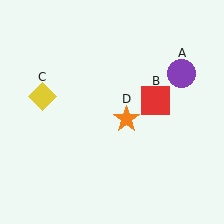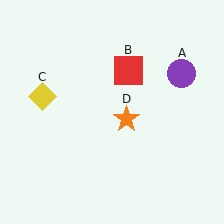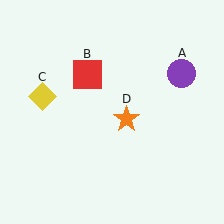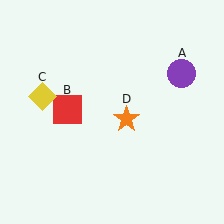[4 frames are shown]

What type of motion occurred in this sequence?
The red square (object B) rotated counterclockwise around the center of the scene.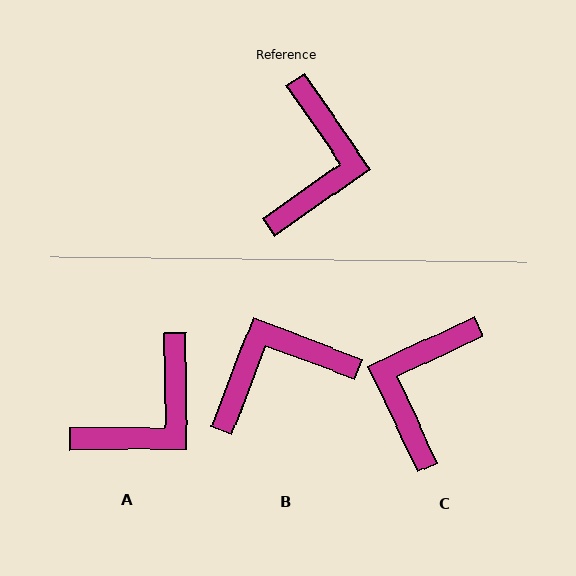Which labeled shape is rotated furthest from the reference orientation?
C, about 170 degrees away.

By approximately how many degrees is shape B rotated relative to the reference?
Approximately 125 degrees counter-clockwise.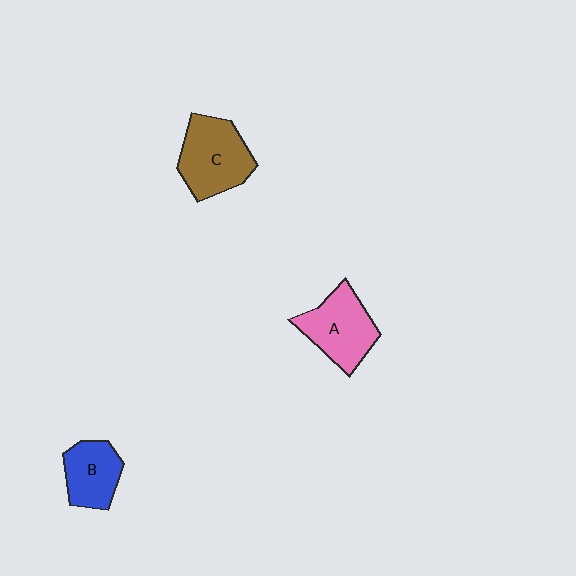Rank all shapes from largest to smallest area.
From largest to smallest: C (brown), A (pink), B (blue).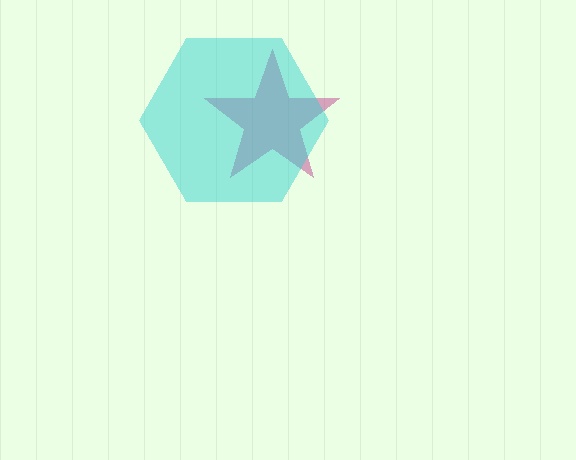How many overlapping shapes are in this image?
There are 2 overlapping shapes in the image.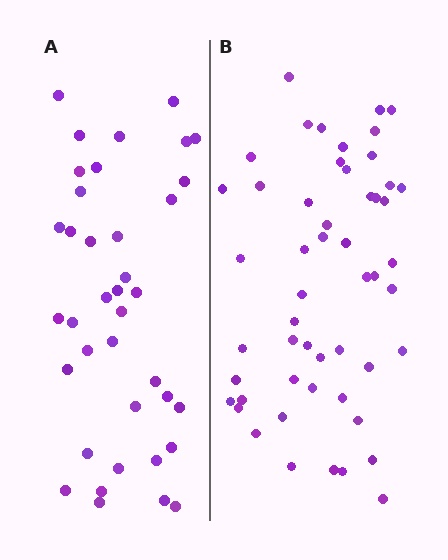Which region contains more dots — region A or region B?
Region B (the right region) has more dots.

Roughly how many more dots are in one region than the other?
Region B has approximately 15 more dots than region A.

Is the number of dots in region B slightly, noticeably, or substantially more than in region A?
Region B has noticeably more, but not dramatically so. The ratio is roughly 1.4 to 1.